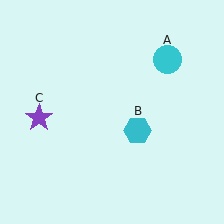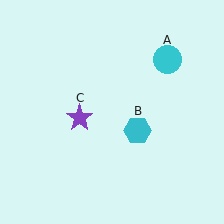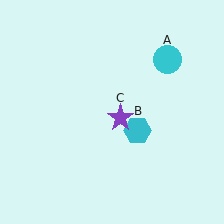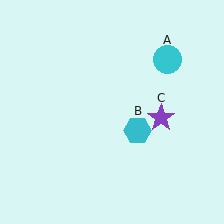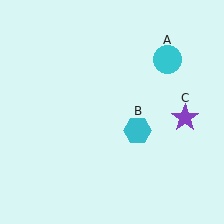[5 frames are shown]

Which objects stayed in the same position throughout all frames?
Cyan circle (object A) and cyan hexagon (object B) remained stationary.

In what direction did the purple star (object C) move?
The purple star (object C) moved right.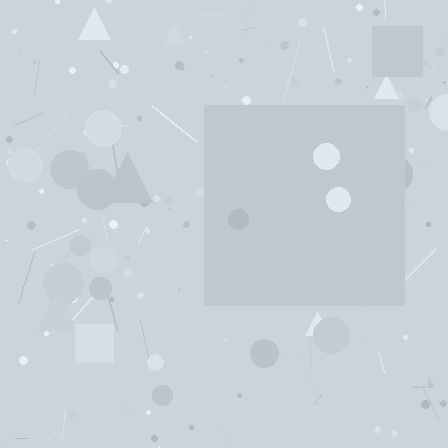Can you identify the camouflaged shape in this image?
The camouflaged shape is a square.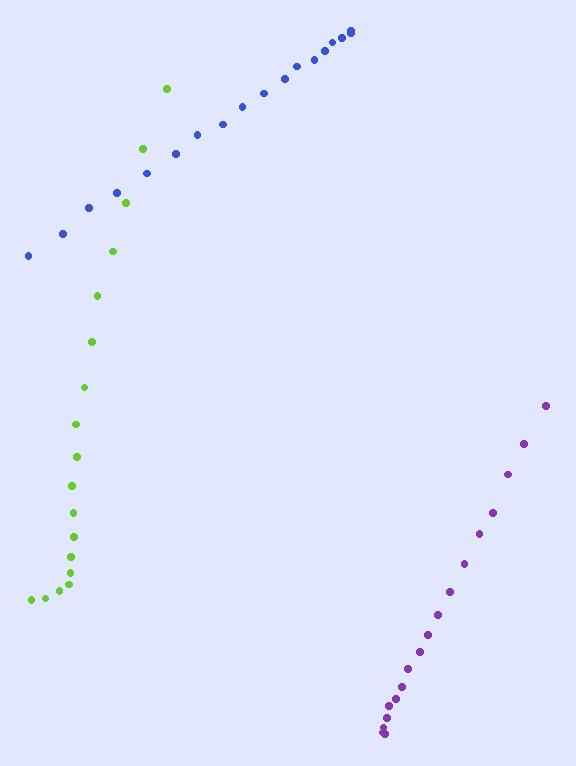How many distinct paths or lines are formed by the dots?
There are 3 distinct paths.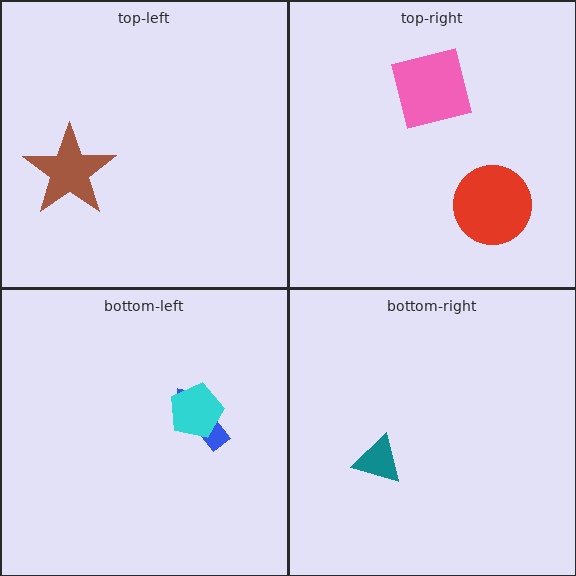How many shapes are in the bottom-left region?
2.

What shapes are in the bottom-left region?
The blue arrow, the cyan pentagon.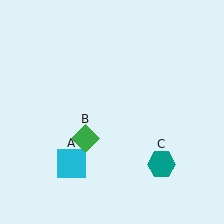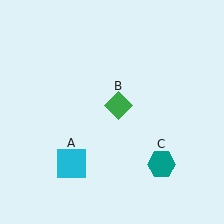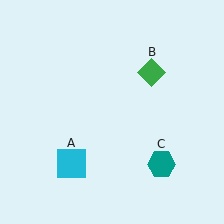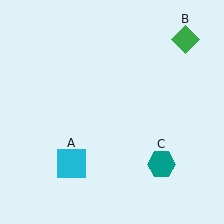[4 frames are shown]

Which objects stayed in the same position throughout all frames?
Cyan square (object A) and teal hexagon (object C) remained stationary.